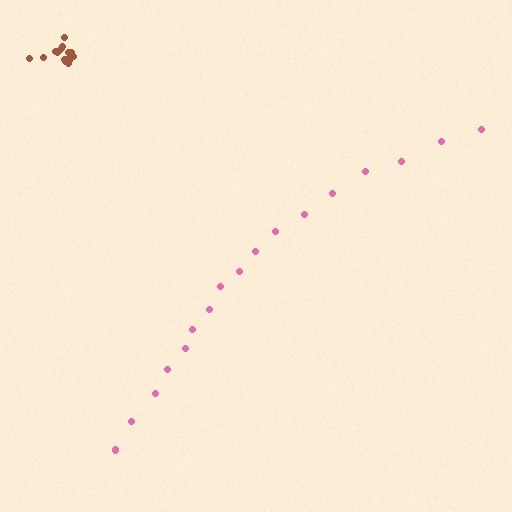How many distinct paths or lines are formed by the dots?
There are 2 distinct paths.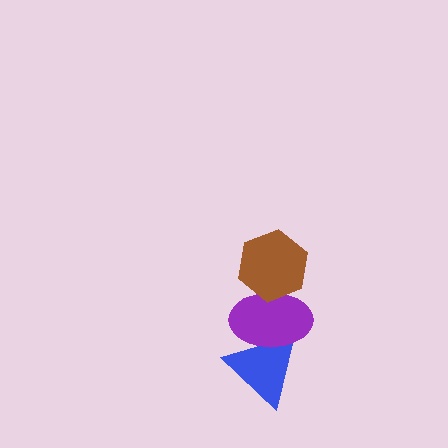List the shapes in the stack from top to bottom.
From top to bottom: the brown hexagon, the purple ellipse, the blue triangle.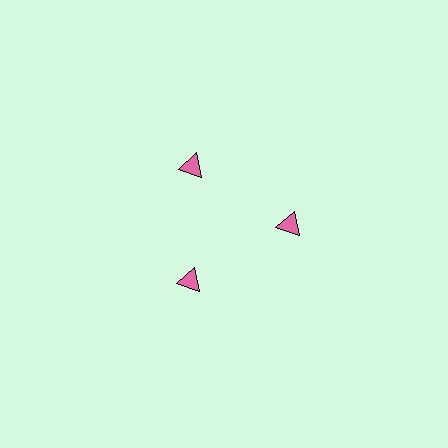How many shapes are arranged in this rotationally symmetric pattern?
There are 3 shapes, arranged in 3 groups of 1.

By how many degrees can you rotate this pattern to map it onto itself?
The pattern maps onto itself every 120 degrees of rotation.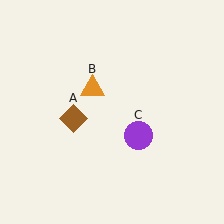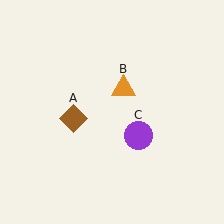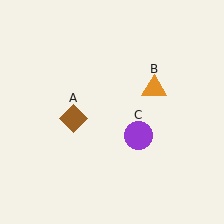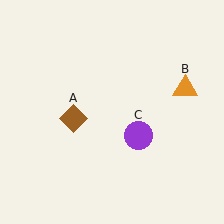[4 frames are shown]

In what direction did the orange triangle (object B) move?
The orange triangle (object B) moved right.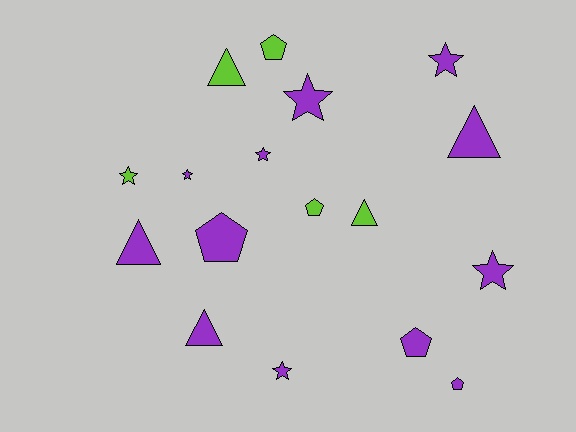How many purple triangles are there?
There are 3 purple triangles.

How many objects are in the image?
There are 17 objects.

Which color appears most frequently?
Purple, with 12 objects.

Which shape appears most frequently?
Star, with 7 objects.